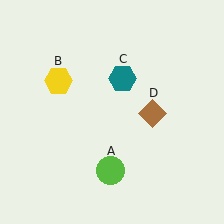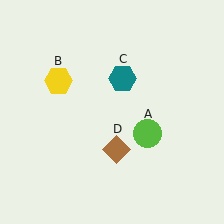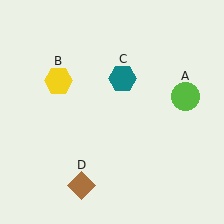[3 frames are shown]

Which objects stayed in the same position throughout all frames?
Yellow hexagon (object B) and teal hexagon (object C) remained stationary.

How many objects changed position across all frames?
2 objects changed position: lime circle (object A), brown diamond (object D).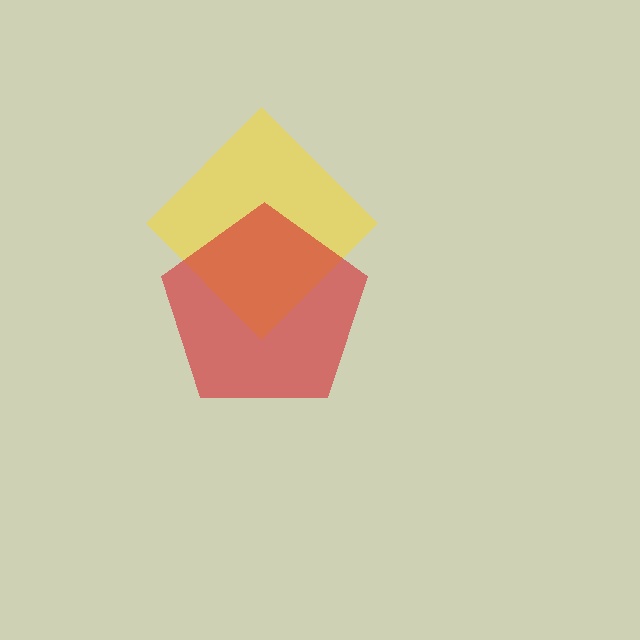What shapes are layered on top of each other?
The layered shapes are: a yellow diamond, a red pentagon.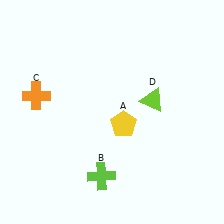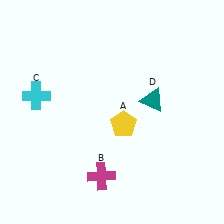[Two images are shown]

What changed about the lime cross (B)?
In Image 1, B is lime. In Image 2, it changed to magenta.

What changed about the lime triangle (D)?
In Image 1, D is lime. In Image 2, it changed to teal.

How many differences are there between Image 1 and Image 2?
There are 3 differences between the two images.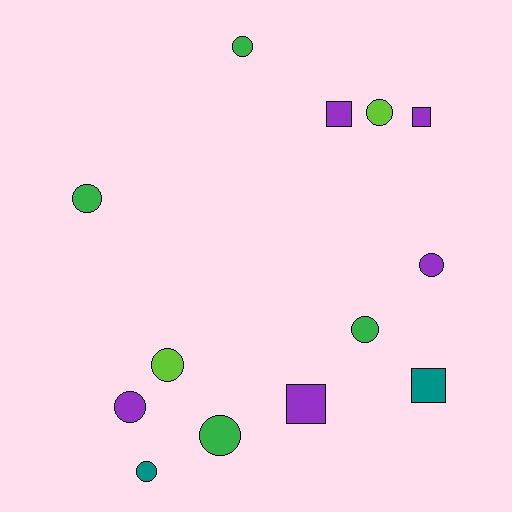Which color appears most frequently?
Purple, with 5 objects.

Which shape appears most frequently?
Circle, with 9 objects.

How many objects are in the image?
There are 13 objects.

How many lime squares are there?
There are no lime squares.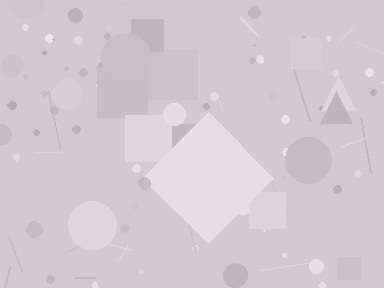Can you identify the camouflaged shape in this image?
The camouflaged shape is a diamond.